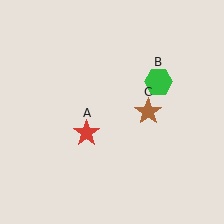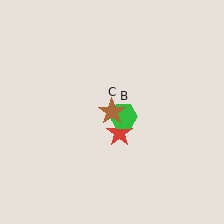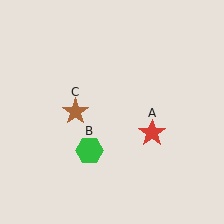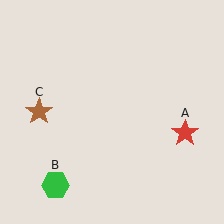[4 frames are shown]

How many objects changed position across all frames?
3 objects changed position: red star (object A), green hexagon (object B), brown star (object C).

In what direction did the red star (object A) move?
The red star (object A) moved right.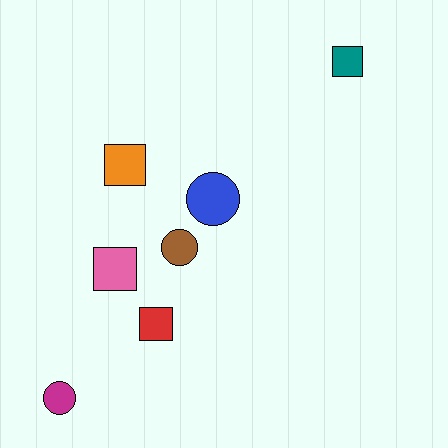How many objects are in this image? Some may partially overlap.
There are 7 objects.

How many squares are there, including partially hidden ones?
There are 4 squares.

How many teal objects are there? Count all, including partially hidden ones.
There is 1 teal object.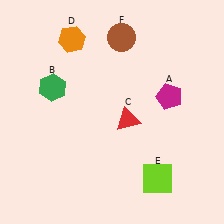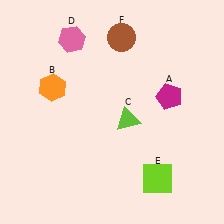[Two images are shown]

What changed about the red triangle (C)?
In Image 1, C is red. In Image 2, it changed to lime.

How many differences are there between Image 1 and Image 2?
There are 3 differences between the two images.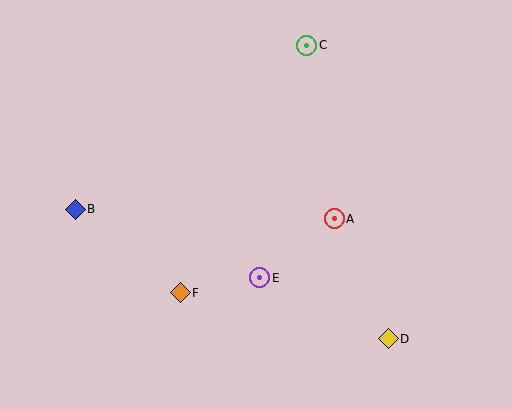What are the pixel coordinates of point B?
Point B is at (75, 210).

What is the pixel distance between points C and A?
The distance between C and A is 175 pixels.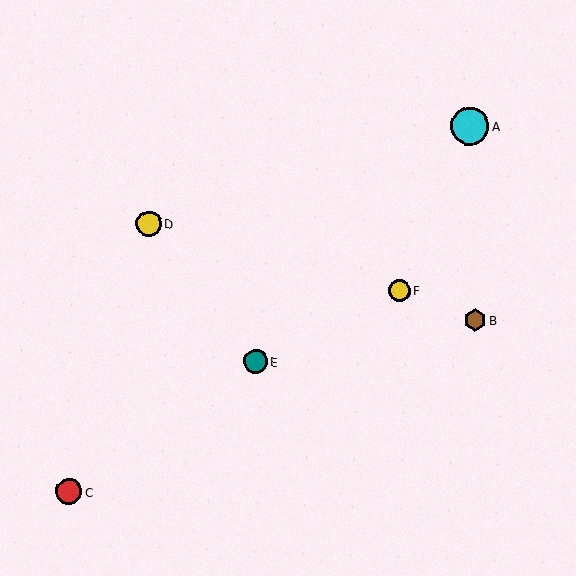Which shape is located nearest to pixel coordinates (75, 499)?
The red circle (labeled C) at (69, 492) is nearest to that location.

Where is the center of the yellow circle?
The center of the yellow circle is at (149, 223).